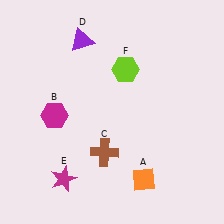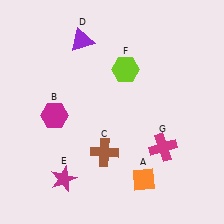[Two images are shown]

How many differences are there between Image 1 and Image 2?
There is 1 difference between the two images.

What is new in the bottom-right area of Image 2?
A magenta cross (G) was added in the bottom-right area of Image 2.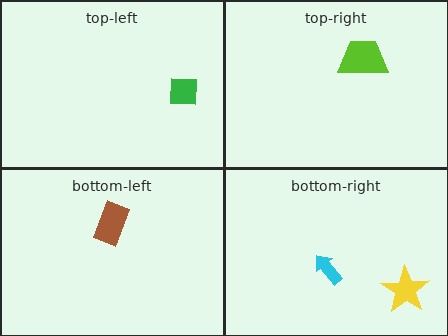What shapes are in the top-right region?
The lime trapezoid.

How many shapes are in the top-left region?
1.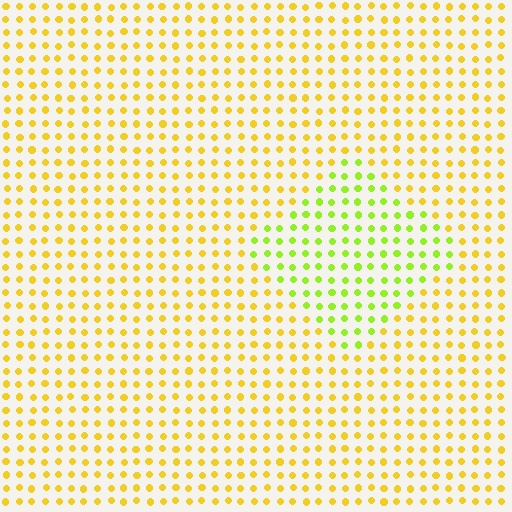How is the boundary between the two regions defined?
The boundary is defined purely by a slight shift in hue (about 38 degrees). Spacing, size, and orientation are identical on both sides.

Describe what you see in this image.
The image is filled with small yellow elements in a uniform arrangement. A diamond-shaped region is visible where the elements are tinted to a slightly different hue, forming a subtle color boundary.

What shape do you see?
I see a diamond.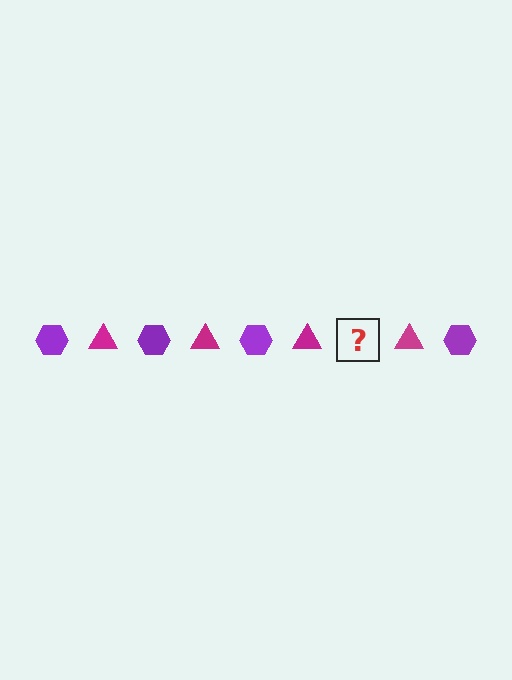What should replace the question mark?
The question mark should be replaced with a purple hexagon.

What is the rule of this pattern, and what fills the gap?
The rule is that the pattern alternates between purple hexagon and magenta triangle. The gap should be filled with a purple hexagon.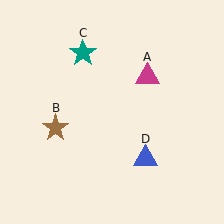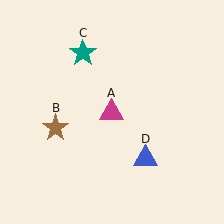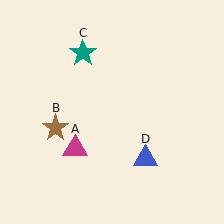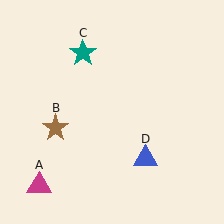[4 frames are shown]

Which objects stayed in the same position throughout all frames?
Brown star (object B) and teal star (object C) and blue triangle (object D) remained stationary.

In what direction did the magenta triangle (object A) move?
The magenta triangle (object A) moved down and to the left.